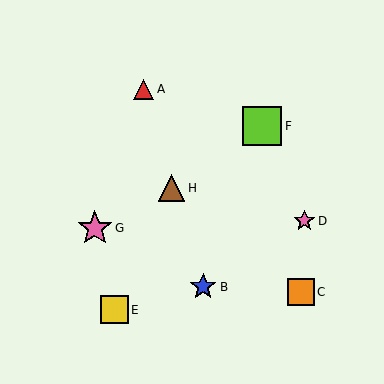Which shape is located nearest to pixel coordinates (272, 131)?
The lime square (labeled F) at (262, 126) is nearest to that location.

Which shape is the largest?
The lime square (labeled F) is the largest.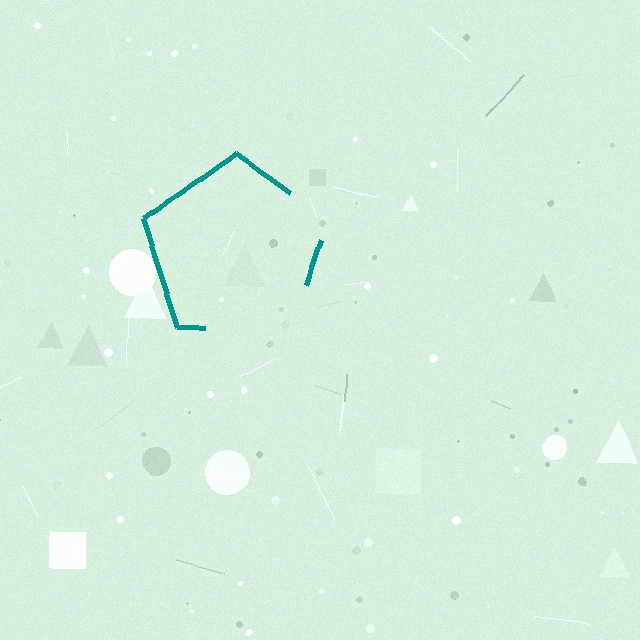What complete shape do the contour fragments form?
The contour fragments form a pentagon.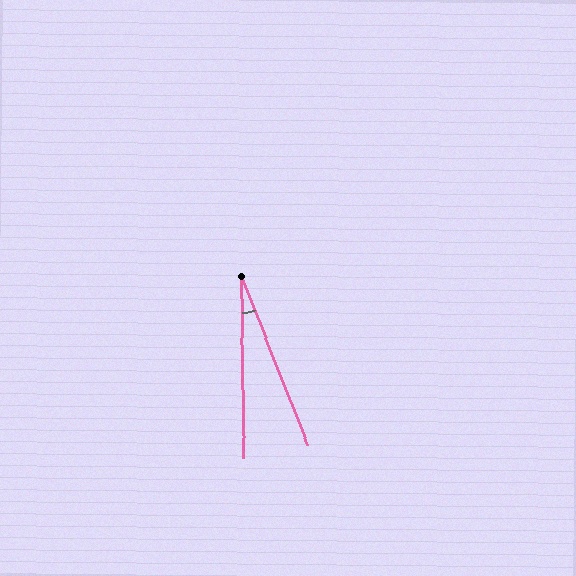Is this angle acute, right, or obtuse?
It is acute.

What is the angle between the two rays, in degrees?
Approximately 21 degrees.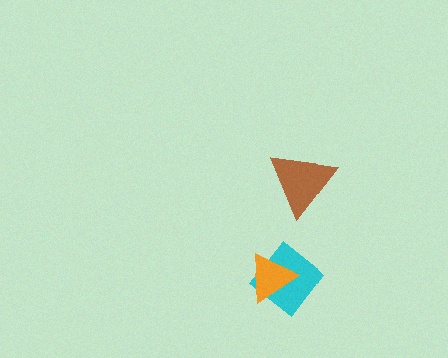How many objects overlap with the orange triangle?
1 object overlaps with the orange triangle.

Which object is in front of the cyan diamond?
The orange triangle is in front of the cyan diamond.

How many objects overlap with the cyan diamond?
1 object overlaps with the cyan diamond.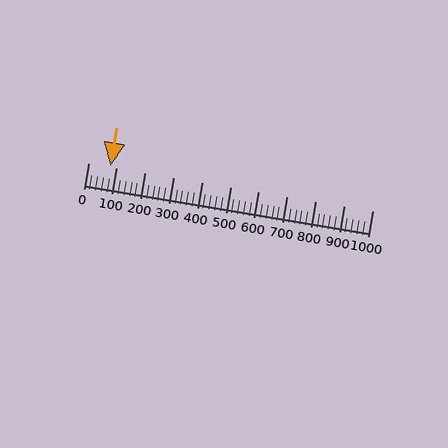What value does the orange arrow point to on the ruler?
The orange arrow points to approximately 78.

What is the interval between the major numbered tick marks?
The major tick marks are spaced 100 units apart.